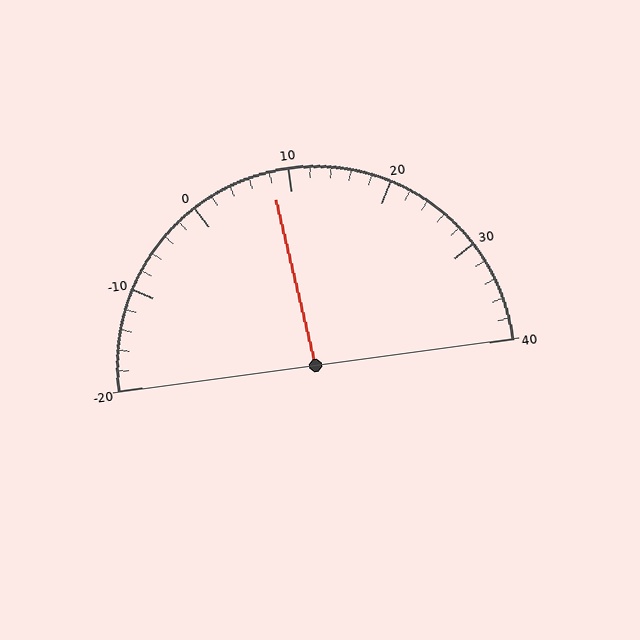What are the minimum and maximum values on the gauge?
The gauge ranges from -20 to 40.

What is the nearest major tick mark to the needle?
The nearest major tick mark is 10.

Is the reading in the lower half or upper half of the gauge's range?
The reading is in the lower half of the range (-20 to 40).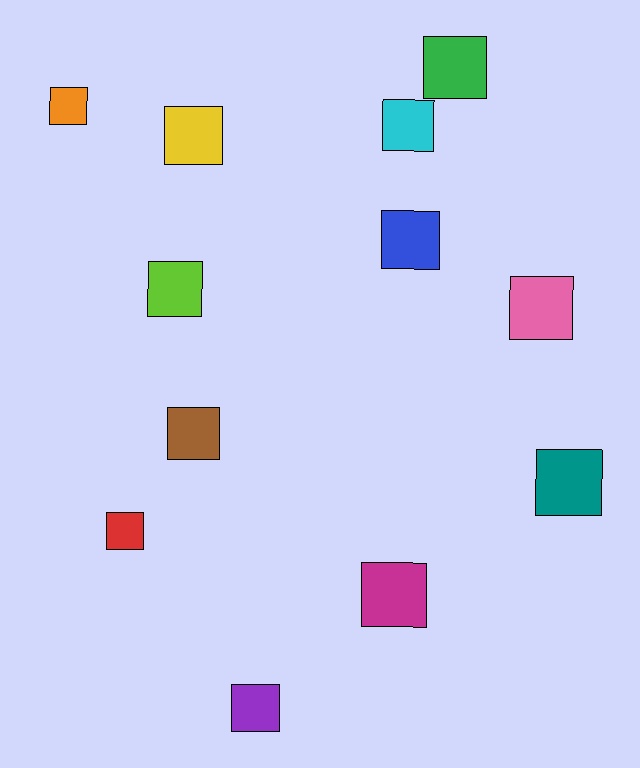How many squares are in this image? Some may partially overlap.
There are 12 squares.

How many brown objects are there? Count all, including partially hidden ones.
There is 1 brown object.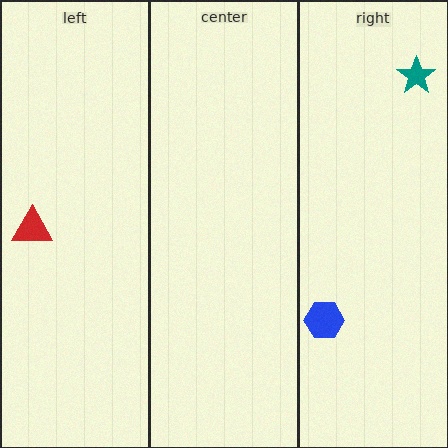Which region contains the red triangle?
The left region.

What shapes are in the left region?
The red triangle.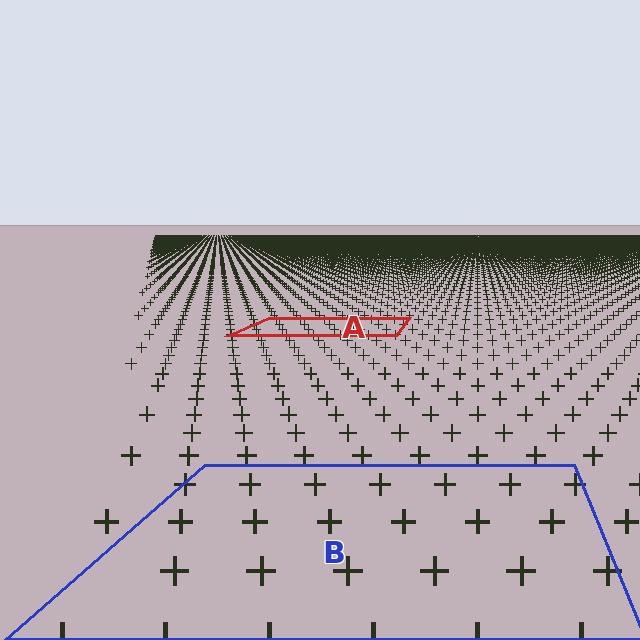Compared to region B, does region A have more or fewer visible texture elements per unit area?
Region A has more texture elements per unit area — they are packed more densely because it is farther away.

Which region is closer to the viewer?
Region B is closer. The texture elements there are larger and more spread out.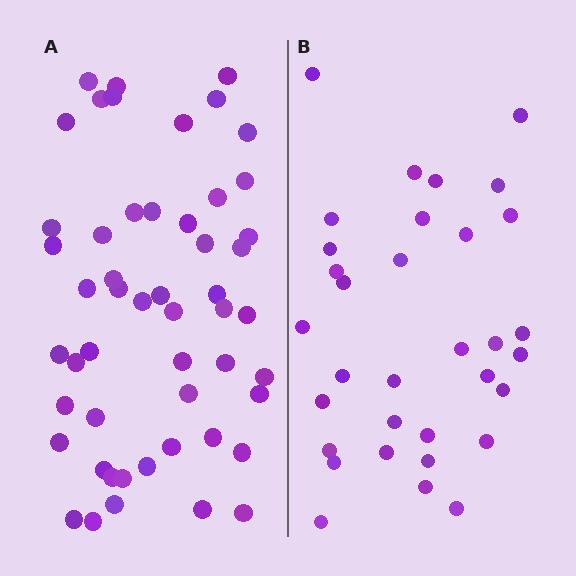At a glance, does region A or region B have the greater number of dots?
Region A (the left region) has more dots.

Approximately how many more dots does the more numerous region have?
Region A has approximately 20 more dots than region B.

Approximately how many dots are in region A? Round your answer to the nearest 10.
About 50 dots. (The exact count is 52, which rounds to 50.)